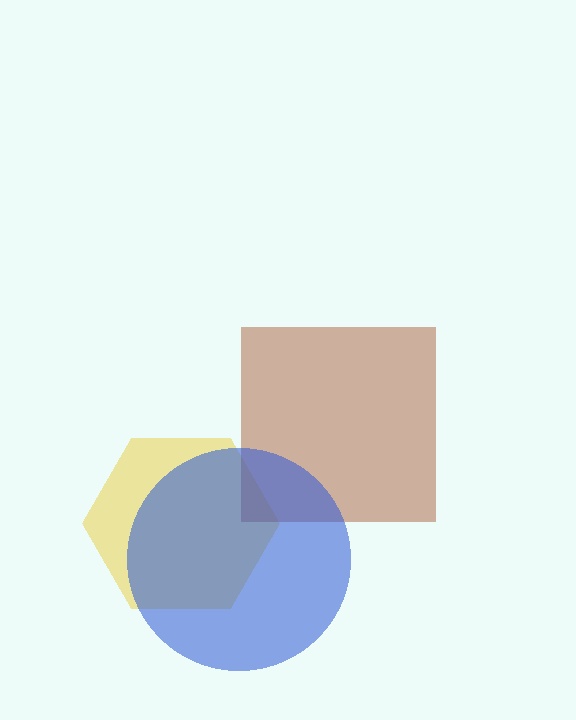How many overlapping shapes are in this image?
There are 3 overlapping shapes in the image.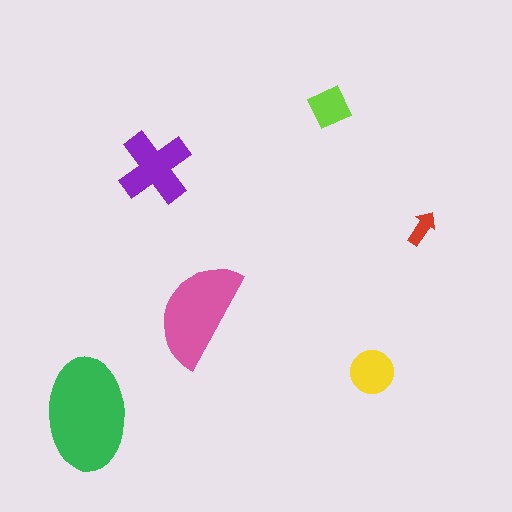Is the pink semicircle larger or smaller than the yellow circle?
Larger.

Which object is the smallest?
The red arrow.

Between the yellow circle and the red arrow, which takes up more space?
The yellow circle.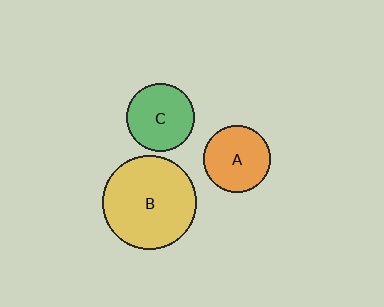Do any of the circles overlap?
No, none of the circles overlap.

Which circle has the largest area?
Circle B (yellow).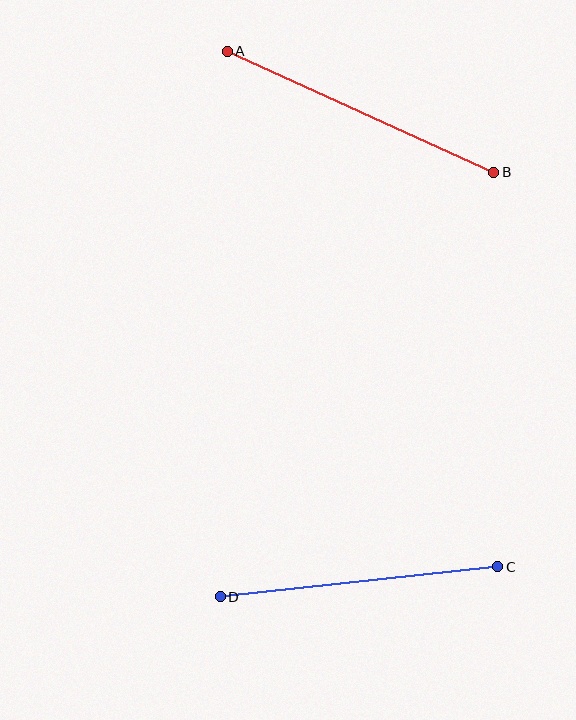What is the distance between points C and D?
The distance is approximately 279 pixels.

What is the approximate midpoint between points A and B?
The midpoint is at approximately (361, 112) pixels.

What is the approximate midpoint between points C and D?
The midpoint is at approximately (359, 582) pixels.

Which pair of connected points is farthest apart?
Points A and B are farthest apart.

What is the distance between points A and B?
The distance is approximately 292 pixels.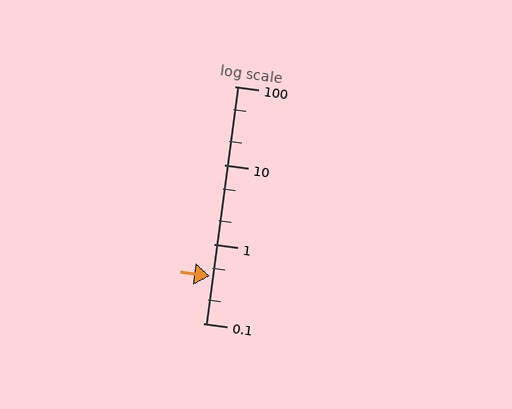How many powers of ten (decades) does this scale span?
The scale spans 3 decades, from 0.1 to 100.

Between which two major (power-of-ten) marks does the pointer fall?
The pointer is between 0.1 and 1.